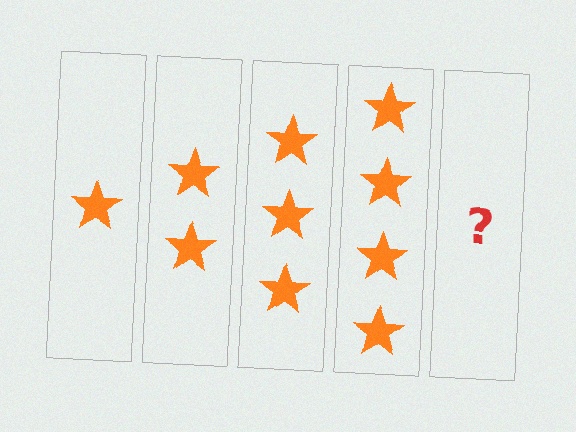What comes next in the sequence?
The next element should be 5 stars.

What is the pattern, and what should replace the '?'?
The pattern is that each step adds one more star. The '?' should be 5 stars.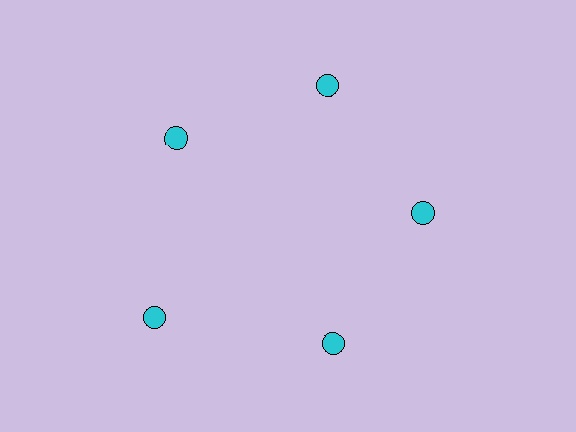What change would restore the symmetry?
The symmetry would be restored by moving it inward, back onto the ring so that all 5 circles sit at equal angles and equal distance from the center.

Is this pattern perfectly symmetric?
No. The 5 cyan circles are arranged in a ring, but one element near the 8 o'clock position is pushed outward from the center, breaking the 5-fold rotational symmetry.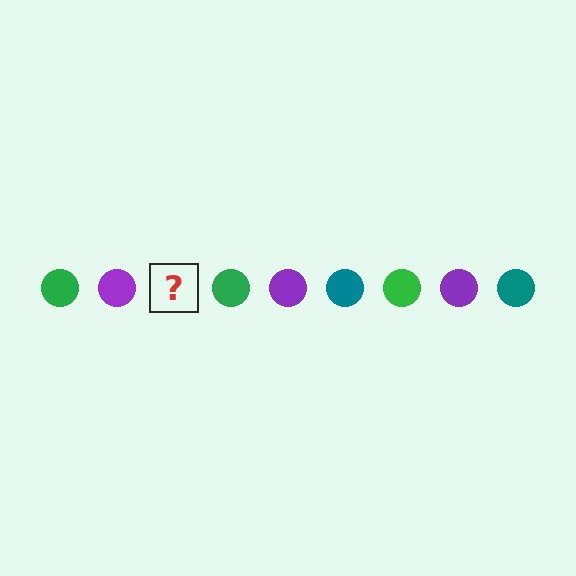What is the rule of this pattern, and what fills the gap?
The rule is that the pattern cycles through green, purple, teal circles. The gap should be filled with a teal circle.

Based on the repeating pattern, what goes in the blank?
The blank should be a teal circle.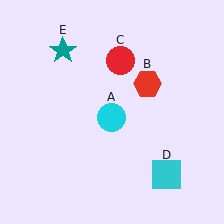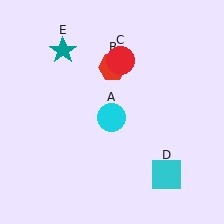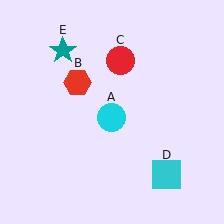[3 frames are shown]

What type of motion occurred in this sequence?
The red hexagon (object B) rotated counterclockwise around the center of the scene.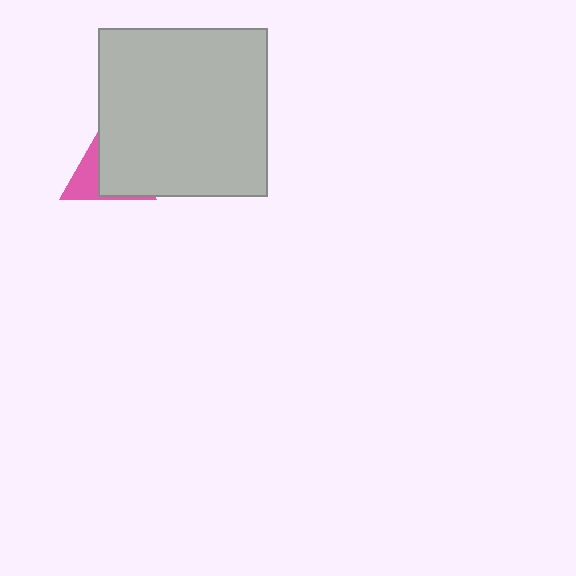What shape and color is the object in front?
The object in front is a light gray square.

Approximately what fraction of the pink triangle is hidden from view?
Roughly 66% of the pink triangle is hidden behind the light gray square.